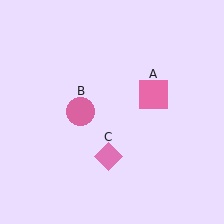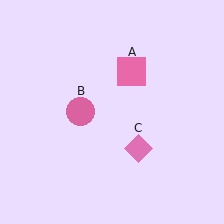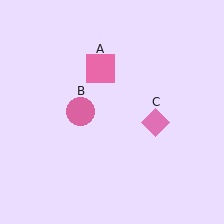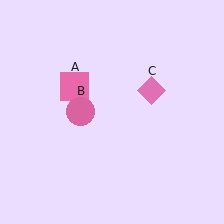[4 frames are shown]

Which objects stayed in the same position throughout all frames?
Pink circle (object B) remained stationary.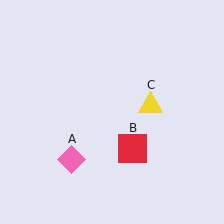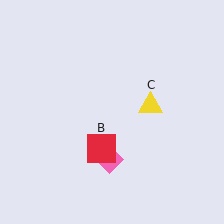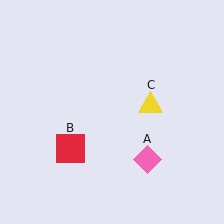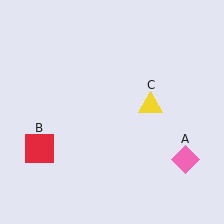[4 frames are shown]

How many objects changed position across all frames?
2 objects changed position: pink diamond (object A), red square (object B).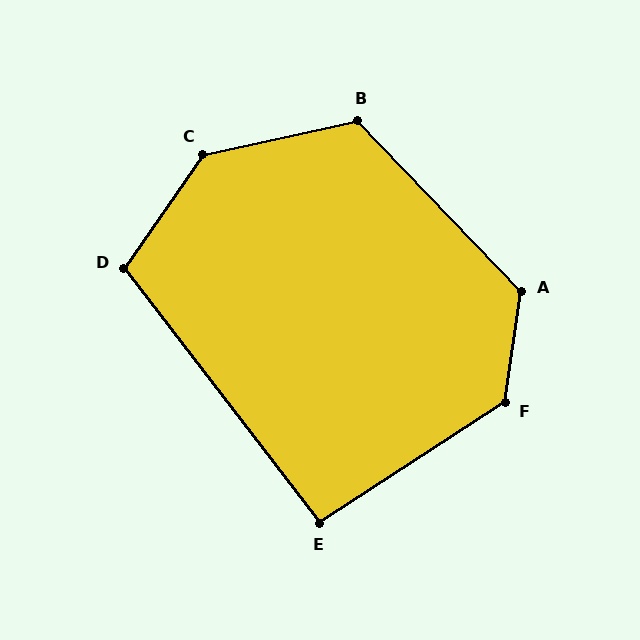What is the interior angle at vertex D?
Approximately 108 degrees (obtuse).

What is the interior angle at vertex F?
Approximately 131 degrees (obtuse).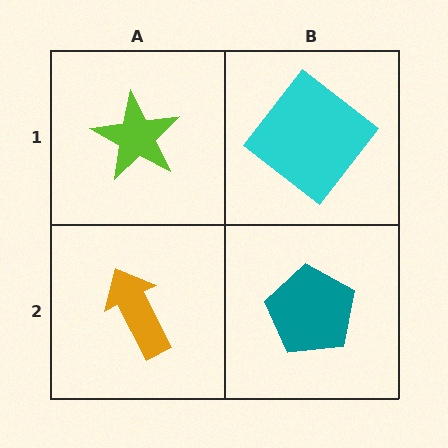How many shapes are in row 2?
2 shapes.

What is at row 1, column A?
A lime star.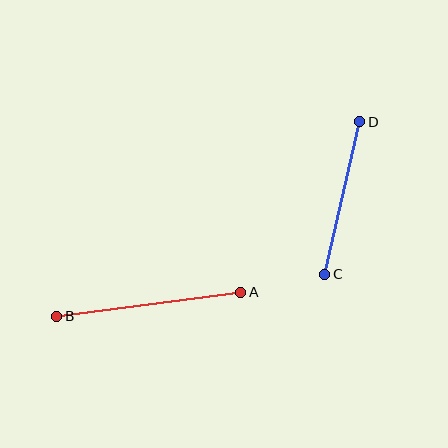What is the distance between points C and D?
The distance is approximately 156 pixels.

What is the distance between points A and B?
The distance is approximately 185 pixels.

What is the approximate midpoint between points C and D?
The midpoint is at approximately (342, 198) pixels.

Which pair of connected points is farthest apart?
Points A and B are farthest apart.